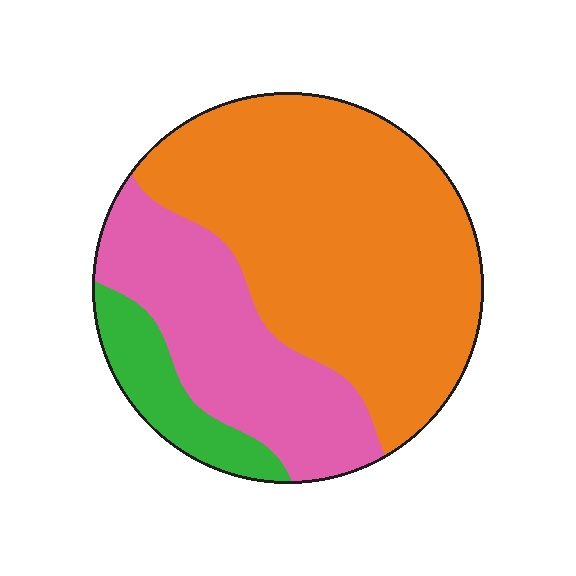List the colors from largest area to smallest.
From largest to smallest: orange, pink, green.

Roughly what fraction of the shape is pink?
Pink takes up between a quarter and a half of the shape.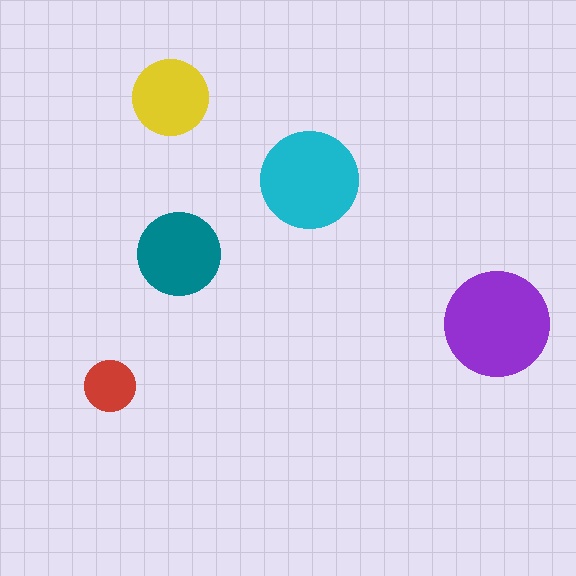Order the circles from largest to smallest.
the purple one, the cyan one, the teal one, the yellow one, the red one.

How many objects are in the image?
There are 5 objects in the image.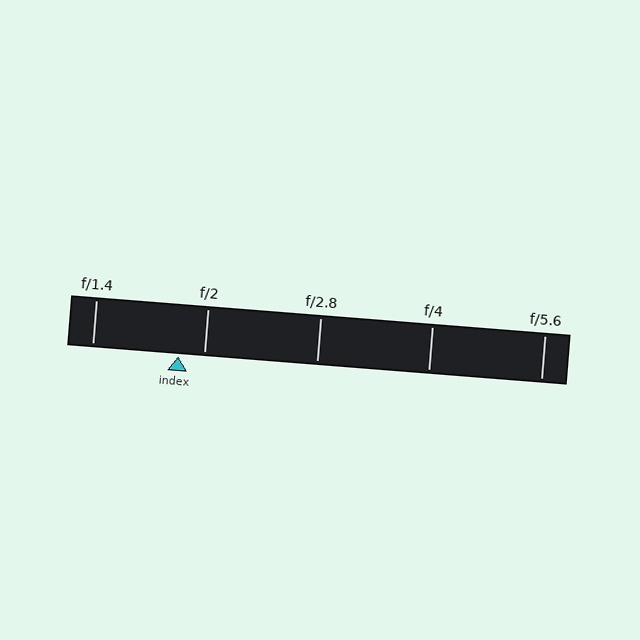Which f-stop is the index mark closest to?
The index mark is closest to f/2.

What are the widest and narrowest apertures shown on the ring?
The widest aperture shown is f/1.4 and the narrowest is f/5.6.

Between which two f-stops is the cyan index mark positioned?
The index mark is between f/1.4 and f/2.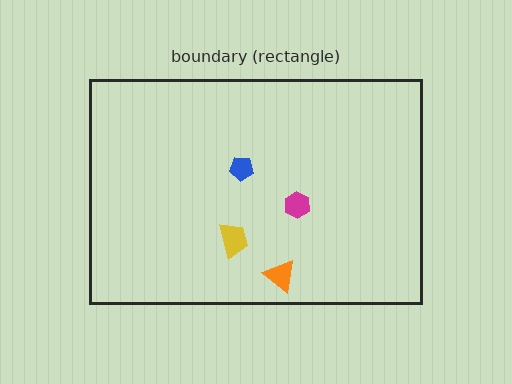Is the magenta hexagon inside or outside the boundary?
Inside.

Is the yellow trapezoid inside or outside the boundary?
Inside.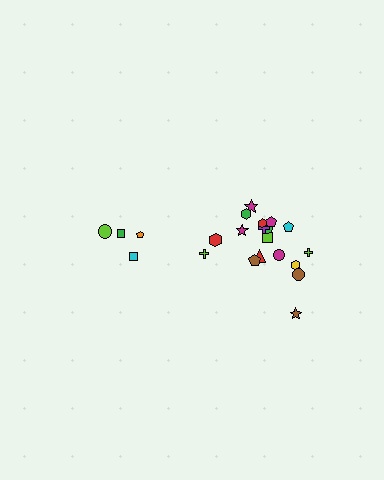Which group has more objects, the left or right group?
The right group.